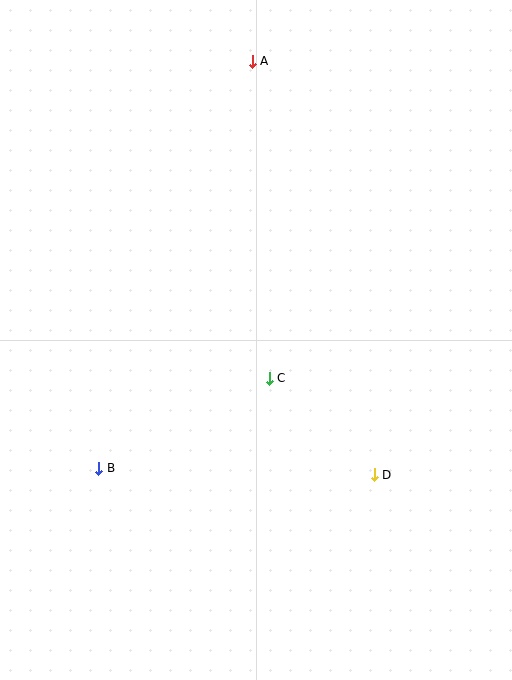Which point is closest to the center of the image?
Point C at (269, 378) is closest to the center.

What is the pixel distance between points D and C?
The distance between D and C is 143 pixels.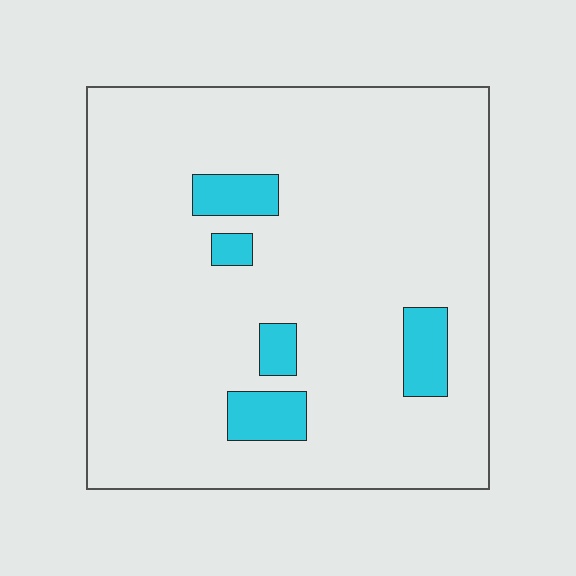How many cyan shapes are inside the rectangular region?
5.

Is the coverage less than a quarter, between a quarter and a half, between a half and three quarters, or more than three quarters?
Less than a quarter.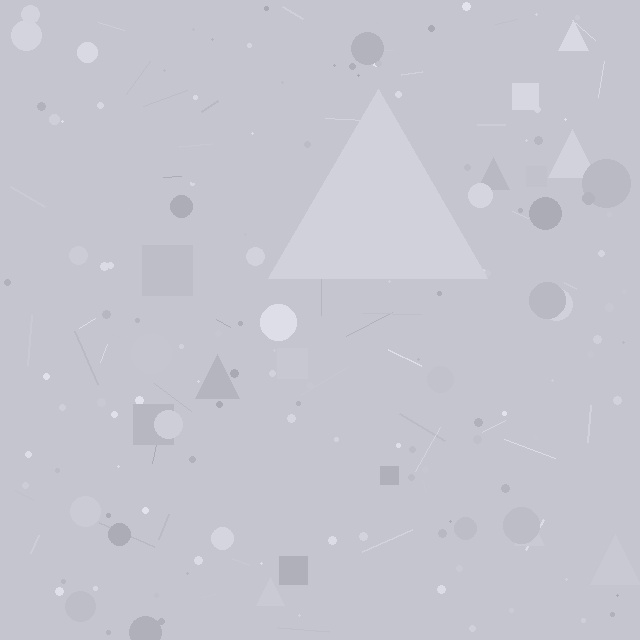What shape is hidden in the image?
A triangle is hidden in the image.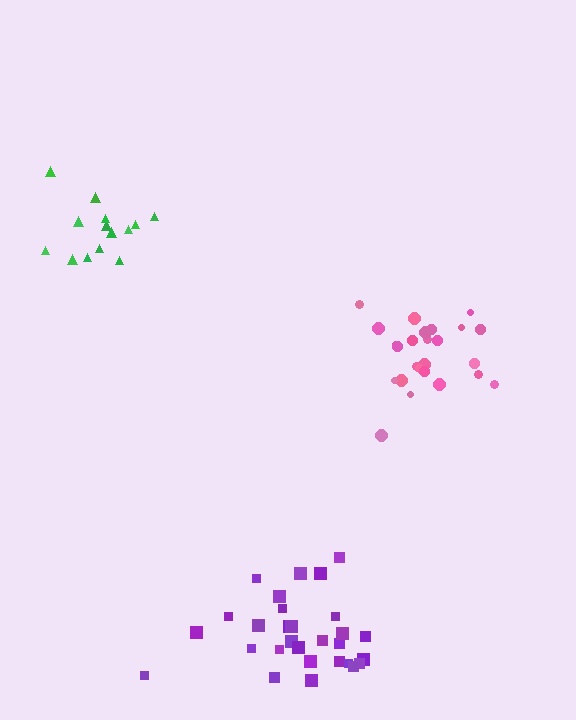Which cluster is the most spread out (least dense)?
Green.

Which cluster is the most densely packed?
Pink.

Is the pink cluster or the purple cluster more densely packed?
Pink.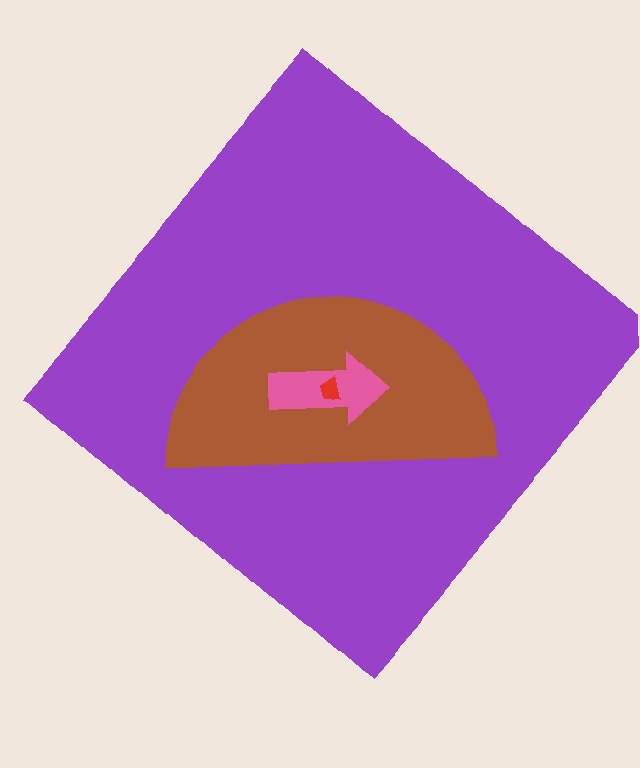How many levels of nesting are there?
4.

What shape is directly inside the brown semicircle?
The pink arrow.